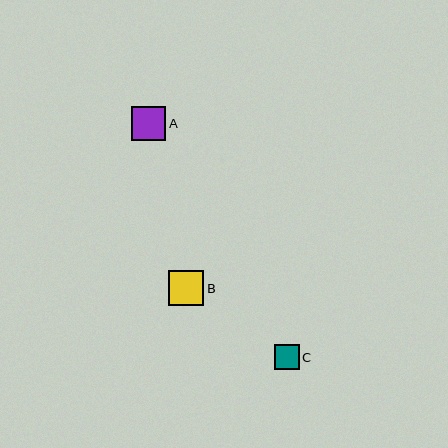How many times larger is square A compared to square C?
Square A is approximately 1.4 times the size of square C.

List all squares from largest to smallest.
From largest to smallest: B, A, C.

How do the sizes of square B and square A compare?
Square B and square A are approximately the same size.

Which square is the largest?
Square B is the largest with a size of approximately 35 pixels.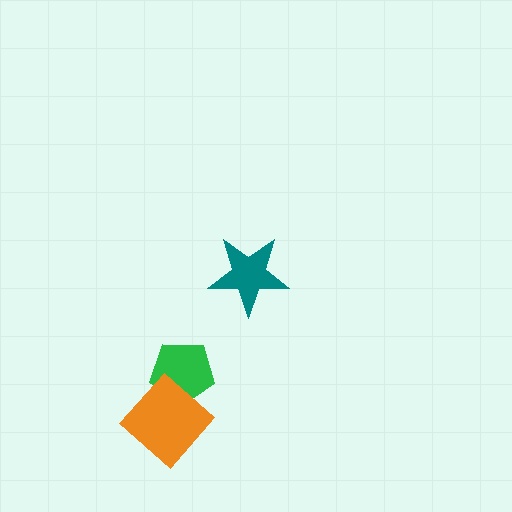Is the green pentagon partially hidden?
Yes, it is partially covered by another shape.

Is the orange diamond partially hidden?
No, no other shape covers it.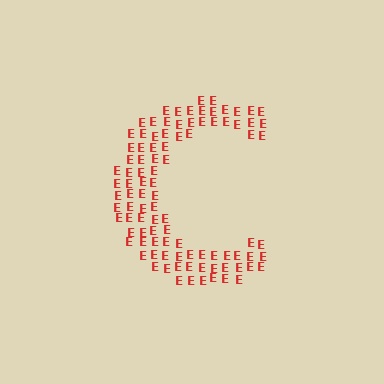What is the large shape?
The large shape is the letter C.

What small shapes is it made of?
It is made of small letter E's.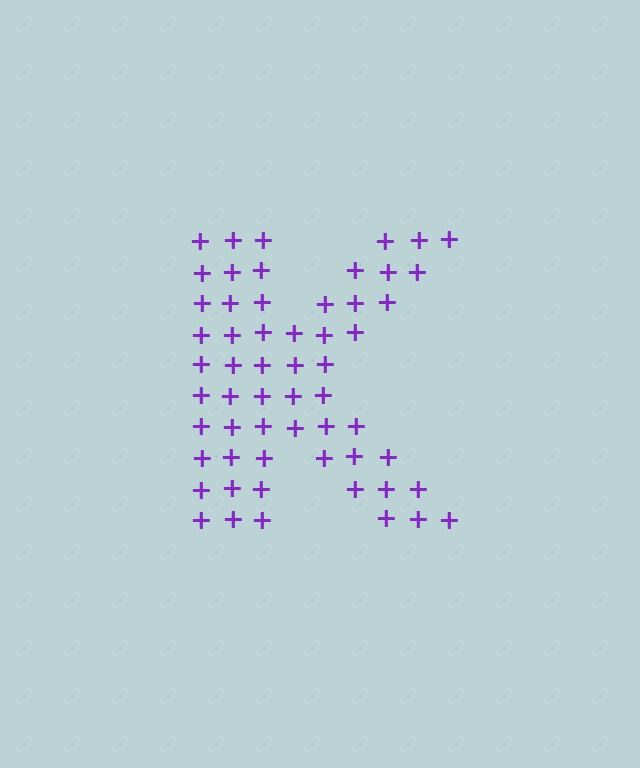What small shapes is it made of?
It is made of small plus signs.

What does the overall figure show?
The overall figure shows the letter K.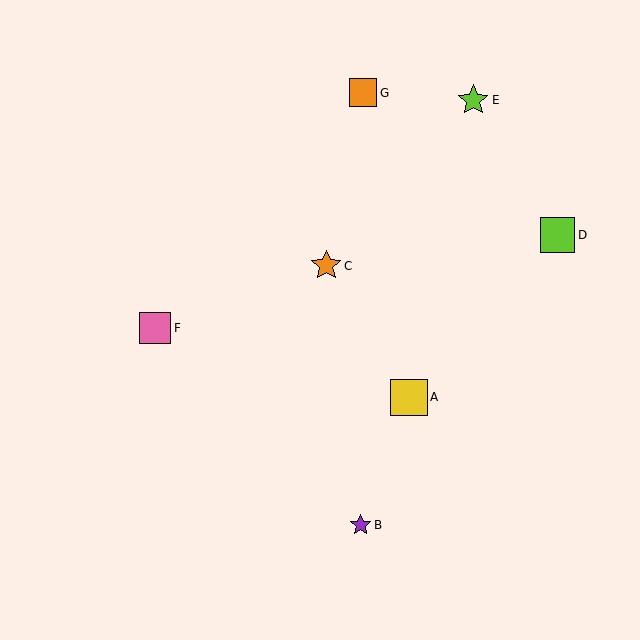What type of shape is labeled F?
Shape F is a pink square.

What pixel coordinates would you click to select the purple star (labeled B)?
Click at (361, 525) to select the purple star B.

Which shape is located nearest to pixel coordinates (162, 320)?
The pink square (labeled F) at (155, 328) is nearest to that location.